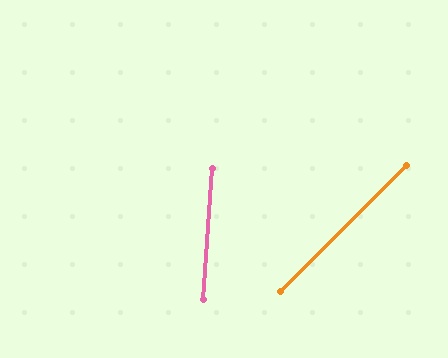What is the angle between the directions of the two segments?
Approximately 41 degrees.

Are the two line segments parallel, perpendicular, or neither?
Neither parallel nor perpendicular — they differ by about 41°.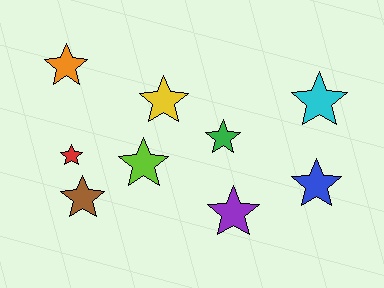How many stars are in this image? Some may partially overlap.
There are 9 stars.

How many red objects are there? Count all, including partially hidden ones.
There is 1 red object.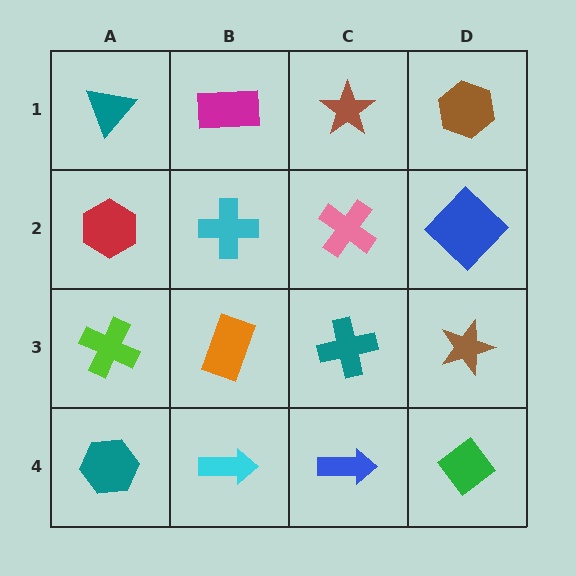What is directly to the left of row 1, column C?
A magenta rectangle.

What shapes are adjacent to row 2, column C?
A brown star (row 1, column C), a teal cross (row 3, column C), a cyan cross (row 2, column B), a blue diamond (row 2, column D).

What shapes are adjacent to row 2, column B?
A magenta rectangle (row 1, column B), an orange rectangle (row 3, column B), a red hexagon (row 2, column A), a pink cross (row 2, column C).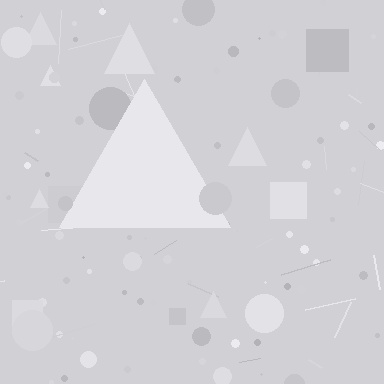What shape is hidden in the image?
A triangle is hidden in the image.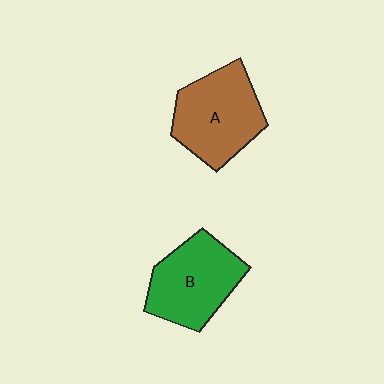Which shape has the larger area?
Shape A (brown).